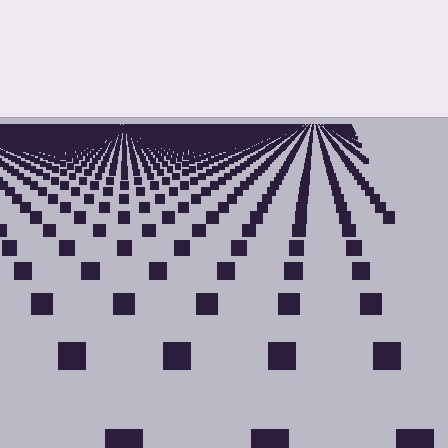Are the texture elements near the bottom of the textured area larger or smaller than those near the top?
Larger. Near the bottom, elements are closer to the viewer and appear at a bigger on-screen size.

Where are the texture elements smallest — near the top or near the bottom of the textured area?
Near the top.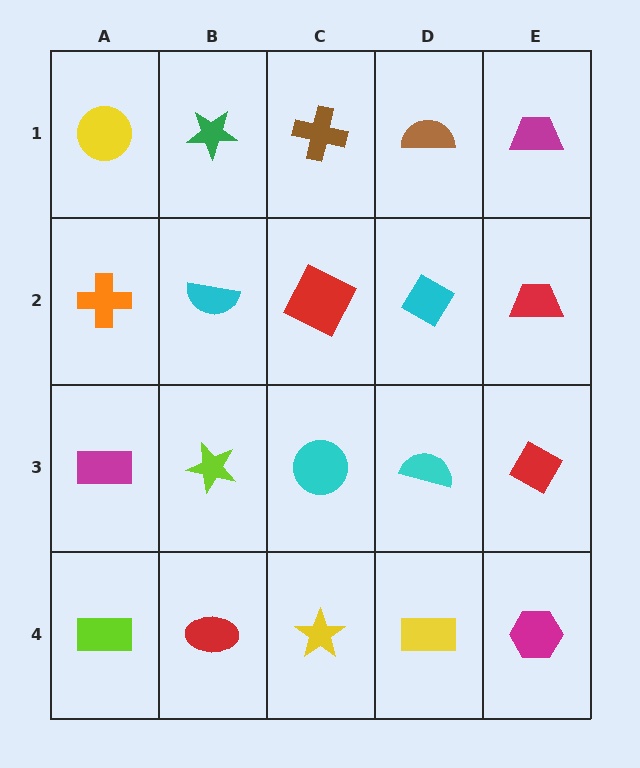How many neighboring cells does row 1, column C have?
3.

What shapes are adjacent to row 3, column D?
A cyan diamond (row 2, column D), a yellow rectangle (row 4, column D), a cyan circle (row 3, column C), a red diamond (row 3, column E).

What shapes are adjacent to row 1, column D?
A cyan diamond (row 2, column D), a brown cross (row 1, column C), a magenta trapezoid (row 1, column E).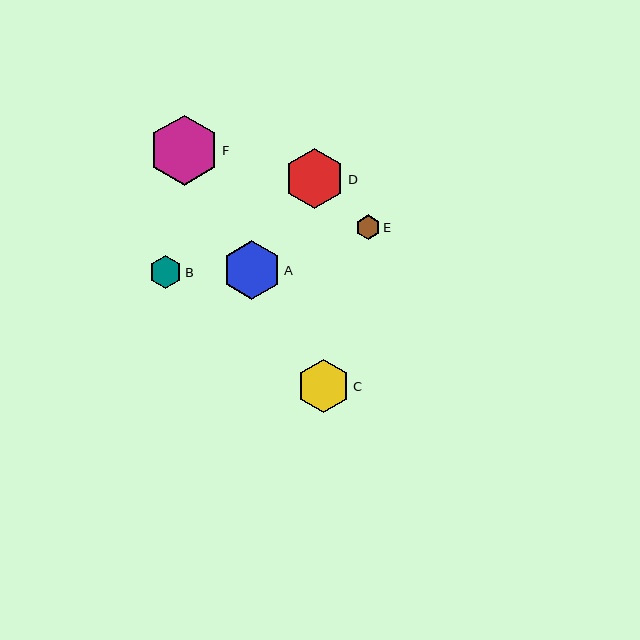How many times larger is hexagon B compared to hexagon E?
Hexagon B is approximately 1.4 times the size of hexagon E.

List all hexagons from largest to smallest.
From largest to smallest: F, D, A, C, B, E.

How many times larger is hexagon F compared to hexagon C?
Hexagon F is approximately 1.3 times the size of hexagon C.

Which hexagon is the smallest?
Hexagon E is the smallest with a size of approximately 24 pixels.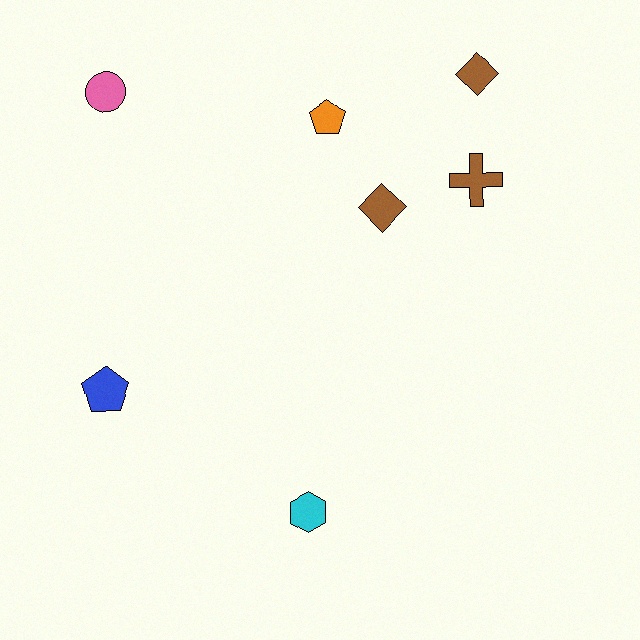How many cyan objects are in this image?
There is 1 cyan object.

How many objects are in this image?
There are 7 objects.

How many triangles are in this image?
There are no triangles.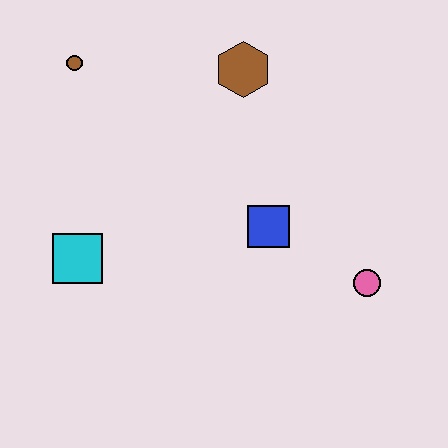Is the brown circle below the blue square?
No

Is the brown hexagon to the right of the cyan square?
Yes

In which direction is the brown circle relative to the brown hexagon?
The brown circle is to the left of the brown hexagon.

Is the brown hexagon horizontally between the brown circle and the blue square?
Yes